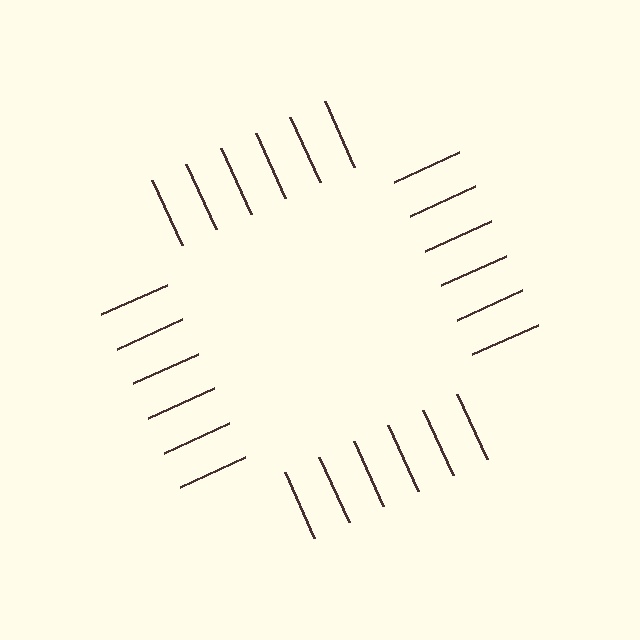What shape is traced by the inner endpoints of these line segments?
An illusory square — the line segments terminate on its edges but no continuous stroke is drawn.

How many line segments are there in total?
24 — 6 along each of the 4 edges.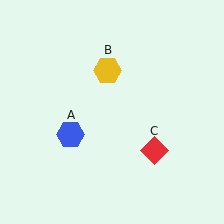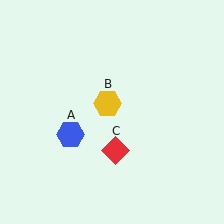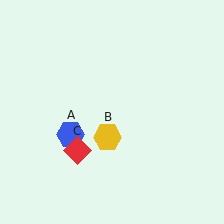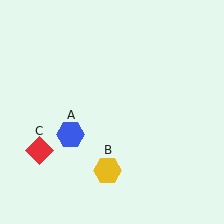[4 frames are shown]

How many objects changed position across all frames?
2 objects changed position: yellow hexagon (object B), red diamond (object C).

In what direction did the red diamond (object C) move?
The red diamond (object C) moved left.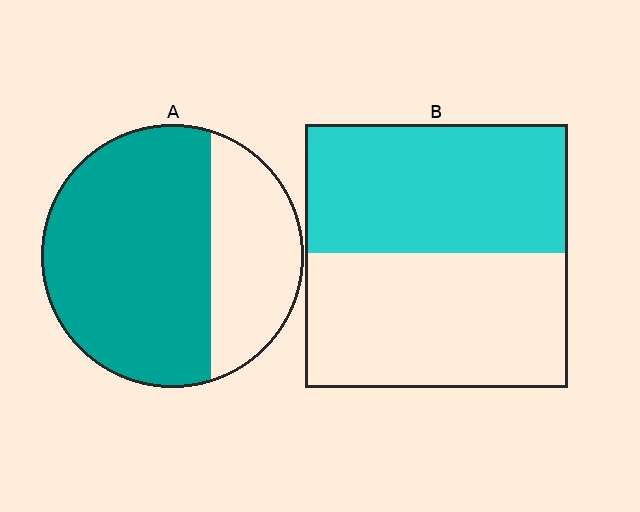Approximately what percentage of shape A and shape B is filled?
A is approximately 70% and B is approximately 50%.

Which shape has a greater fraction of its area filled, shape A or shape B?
Shape A.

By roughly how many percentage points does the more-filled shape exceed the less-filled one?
By roughly 20 percentage points (A over B).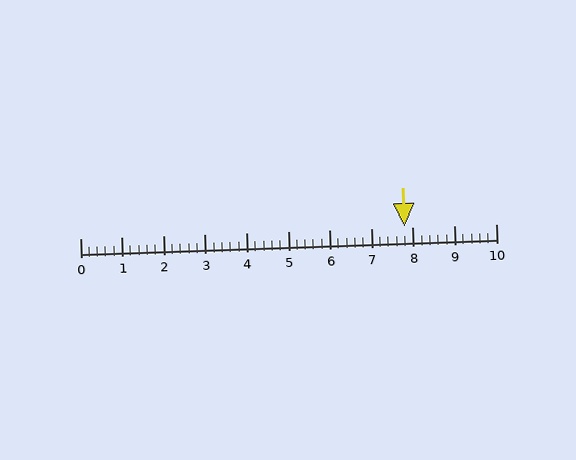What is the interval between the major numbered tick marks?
The major tick marks are spaced 1 units apart.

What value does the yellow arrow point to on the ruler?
The yellow arrow points to approximately 7.8.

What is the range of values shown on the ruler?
The ruler shows values from 0 to 10.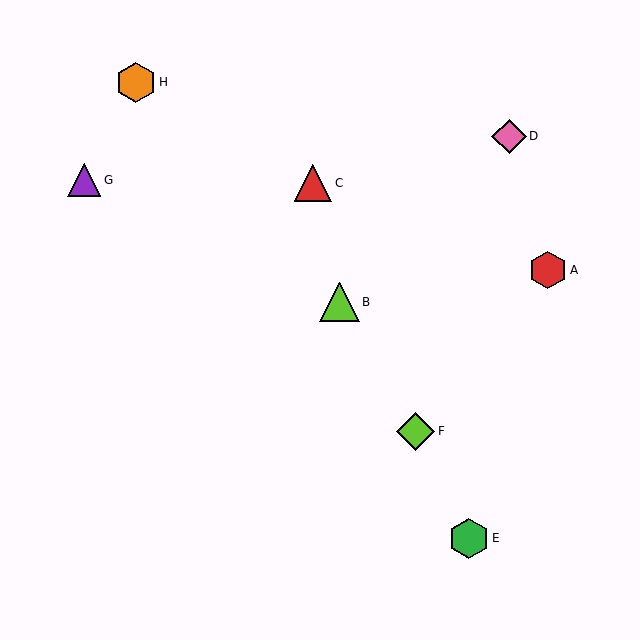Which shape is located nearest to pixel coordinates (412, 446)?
The lime diamond (labeled F) at (416, 432) is nearest to that location.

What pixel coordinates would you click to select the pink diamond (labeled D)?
Click at (509, 136) to select the pink diamond D.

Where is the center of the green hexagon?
The center of the green hexagon is at (469, 538).